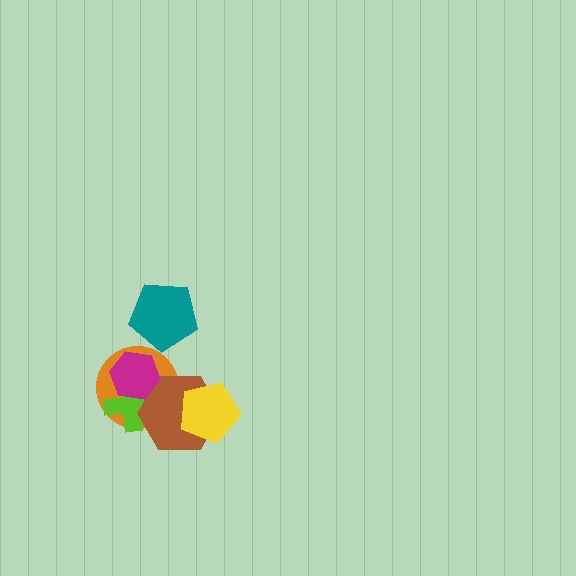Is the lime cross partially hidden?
Yes, it is partially covered by another shape.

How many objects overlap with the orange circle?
3 objects overlap with the orange circle.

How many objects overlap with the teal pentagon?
0 objects overlap with the teal pentagon.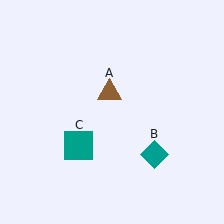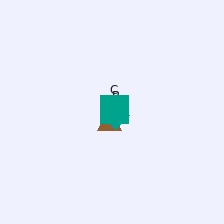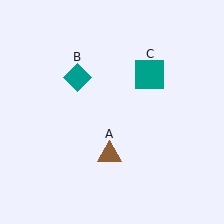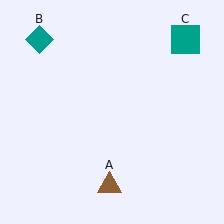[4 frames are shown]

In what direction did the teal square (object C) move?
The teal square (object C) moved up and to the right.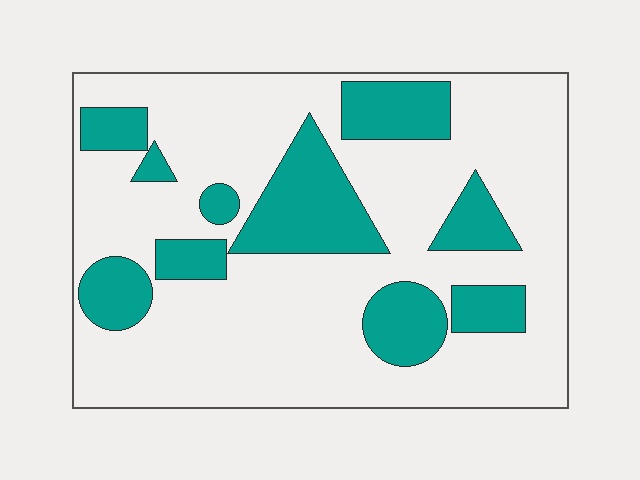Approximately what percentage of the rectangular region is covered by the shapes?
Approximately 25%.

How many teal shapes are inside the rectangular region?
10.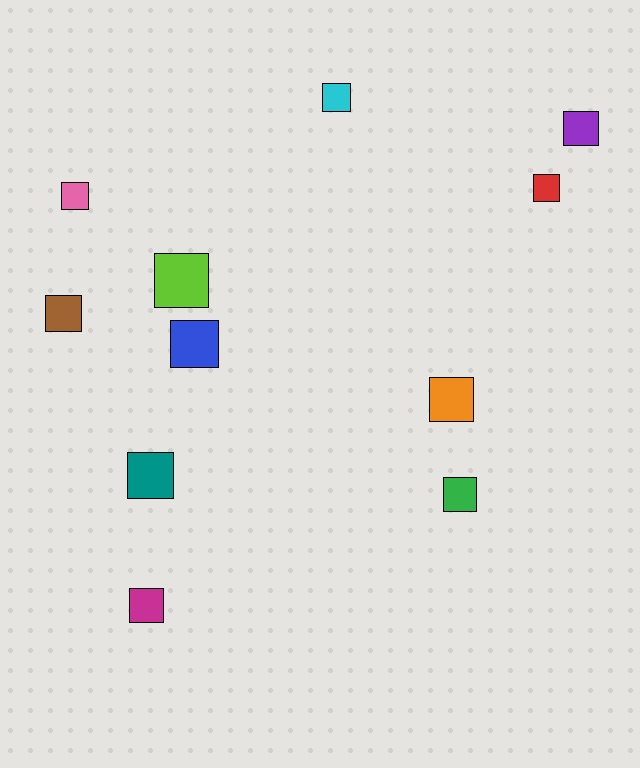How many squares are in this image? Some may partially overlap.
There are 11 squares.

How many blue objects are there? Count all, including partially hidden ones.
There is 1 blue object.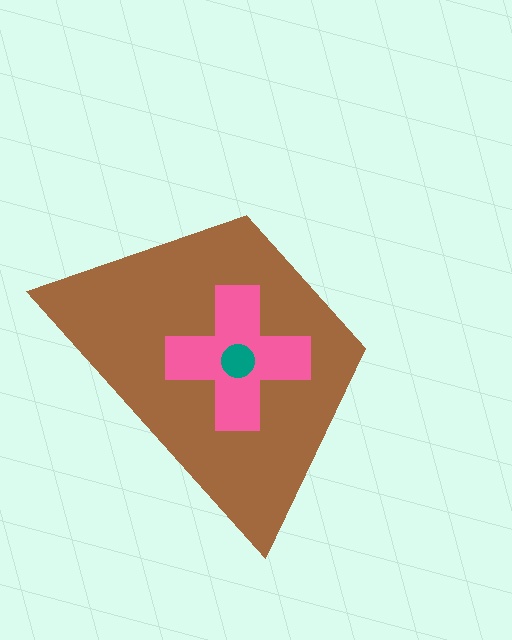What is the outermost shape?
The brown trapezoid.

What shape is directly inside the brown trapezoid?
The pink cross.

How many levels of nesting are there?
3.